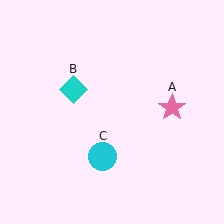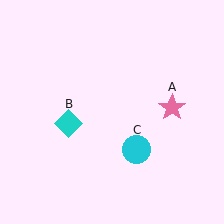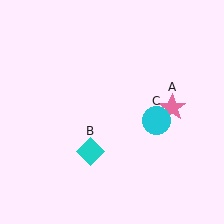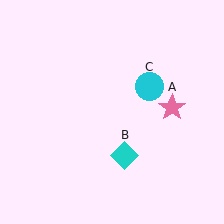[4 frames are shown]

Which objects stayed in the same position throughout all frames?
Pink star (object A) remained stationary.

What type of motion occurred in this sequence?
The cyan diamond (object B), cyan circle (object C) rotated counterclockwise around the center of the scene.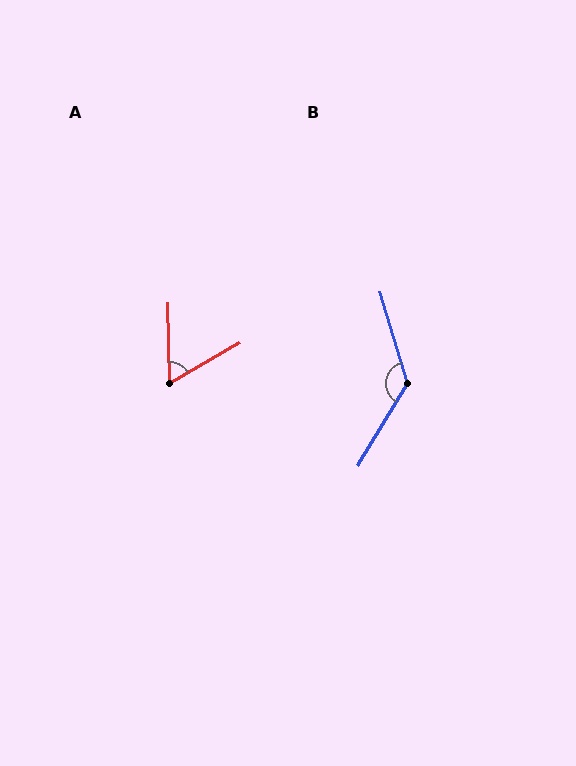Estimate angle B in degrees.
Approximately 132 degrees.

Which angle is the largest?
B, at approximately 132 degrees.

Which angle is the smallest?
A, at approximately 61 degrees.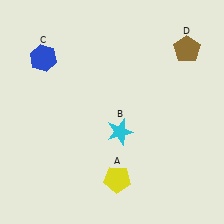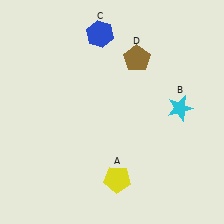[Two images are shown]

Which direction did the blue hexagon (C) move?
The blue hexagon (C) moved right.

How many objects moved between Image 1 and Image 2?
3 objects moved between the two images.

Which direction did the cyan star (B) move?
The cyan star (B) moved right.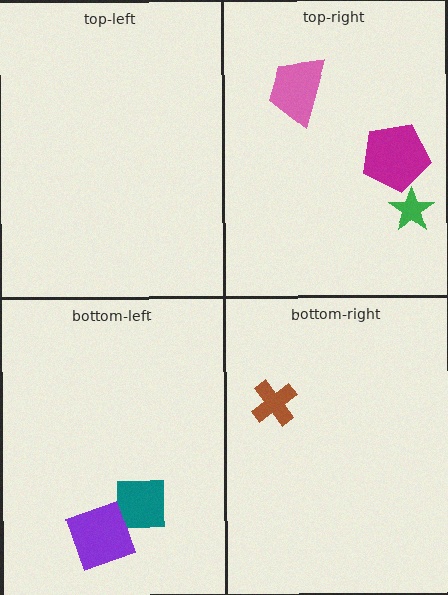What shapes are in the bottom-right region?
The brown cross.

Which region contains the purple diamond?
The bottom-left region.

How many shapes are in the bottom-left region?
2.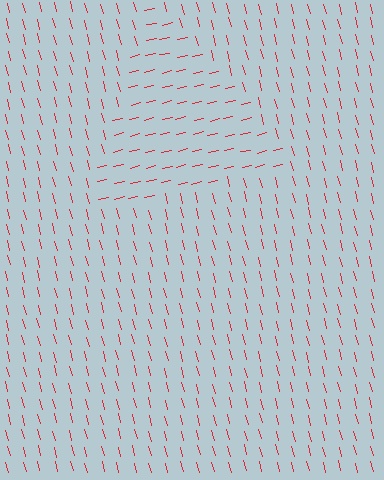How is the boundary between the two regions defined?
The boundary is defined purely by a change in line orientation (approximately 89 degrees difference). All lines are the same color and thickness.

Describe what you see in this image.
The image is filled with small red line segments. A triangle region in the image has lines oriented differently from the surrounding lines, creating a visible texture boundary.